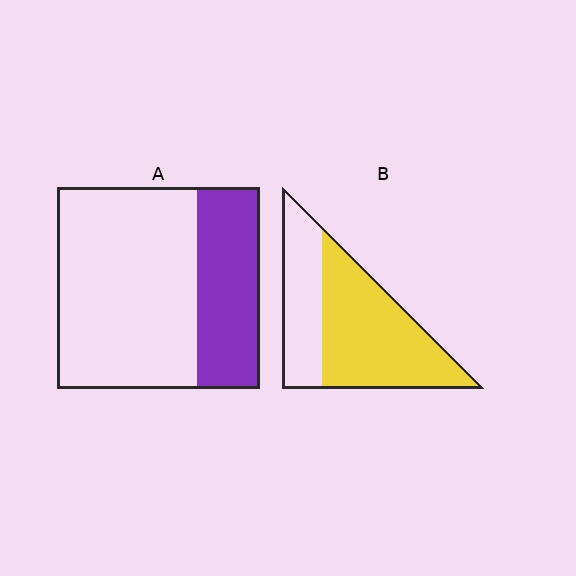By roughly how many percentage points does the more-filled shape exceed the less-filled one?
By roughly 35 percentage points (B over A).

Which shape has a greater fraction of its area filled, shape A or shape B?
Shape B.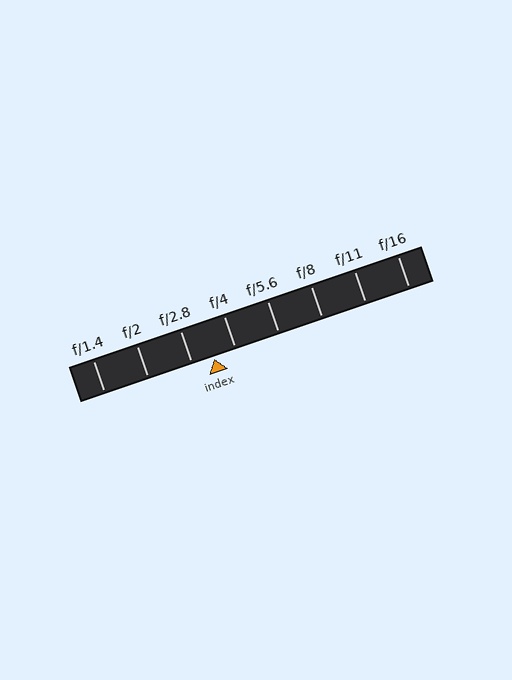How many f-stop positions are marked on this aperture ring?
There are 8 f-stop positions marked.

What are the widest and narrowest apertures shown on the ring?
The widest aperture shown is f/1.4 and the narrowest is f/16.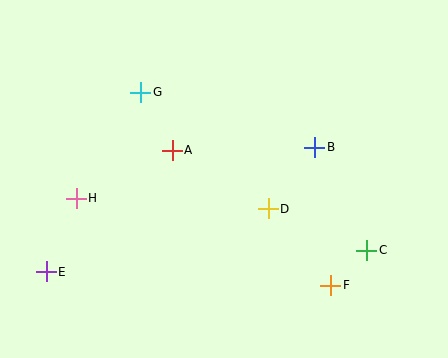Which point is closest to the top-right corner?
Point B is closest to the top-right corner.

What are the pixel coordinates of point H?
Point H is at (76, 198).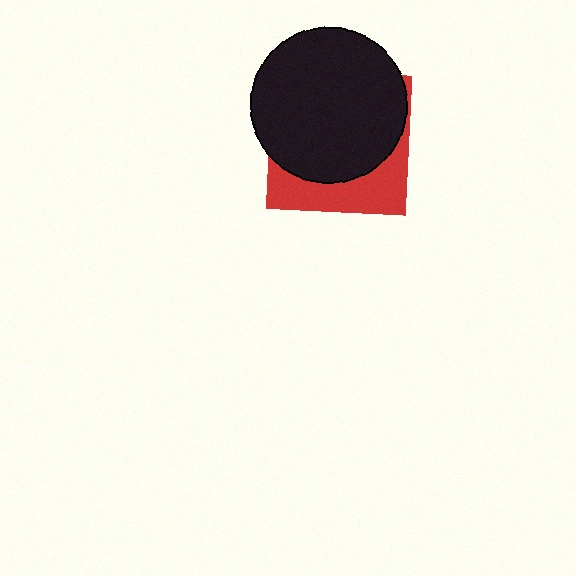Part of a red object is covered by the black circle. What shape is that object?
It is a square.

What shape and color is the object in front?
The object in front is a black circle.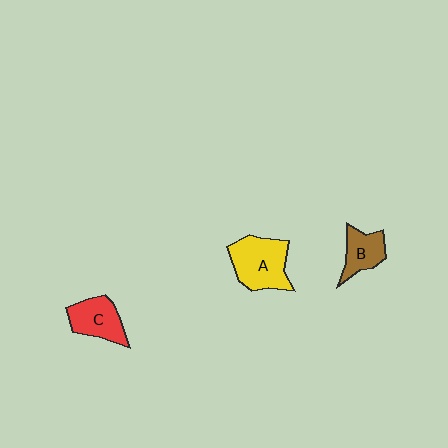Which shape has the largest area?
Shape A (yellow).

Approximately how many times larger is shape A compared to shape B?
Approximately 1.7 times.